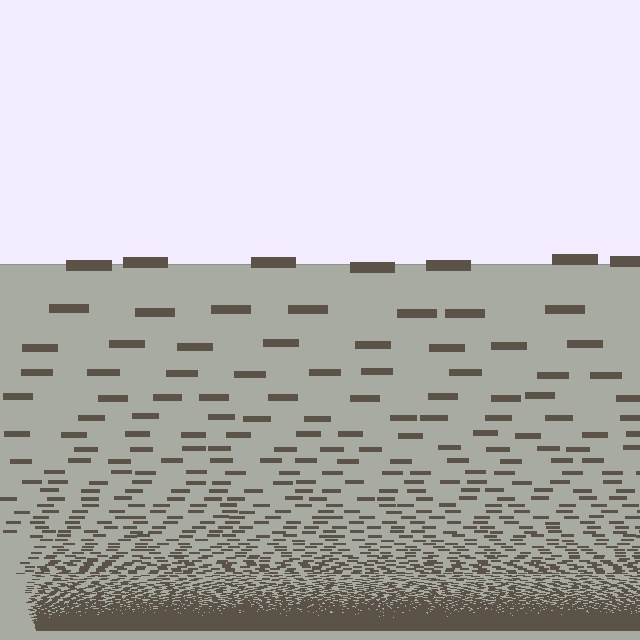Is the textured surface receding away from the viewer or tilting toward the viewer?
The surface appears to tilt toward the viewer. Texture elements get larger and sparser toward the top.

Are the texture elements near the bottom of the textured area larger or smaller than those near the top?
Smaller. The gradient is inverted — elements near the bottom are smaller and denser.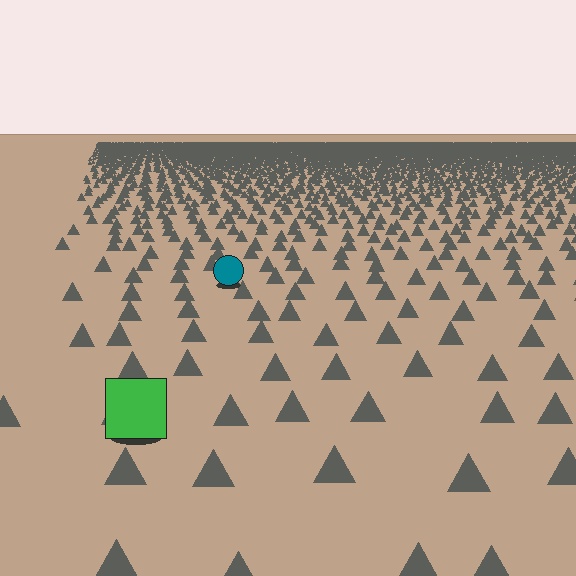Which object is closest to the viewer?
The green square is closest. The texture marks near it are larger and more spread out.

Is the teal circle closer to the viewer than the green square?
No. The green square is closer — you can tell from the texture gradient: the ground texture is coarser near it.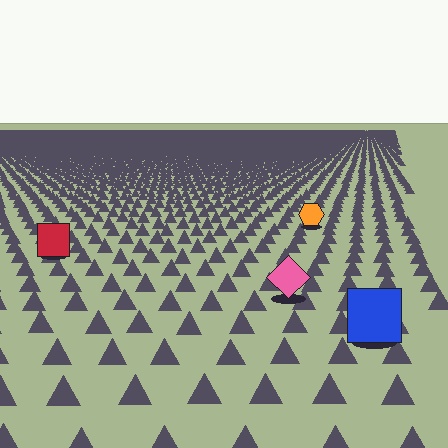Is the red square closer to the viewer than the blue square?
No. The blue square is closer — you can tell from the texture gradient: the ground texture is coarser near it.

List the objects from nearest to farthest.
From nearest to farthest: the blue square, the pink diamond, the red square, the orange hexagon.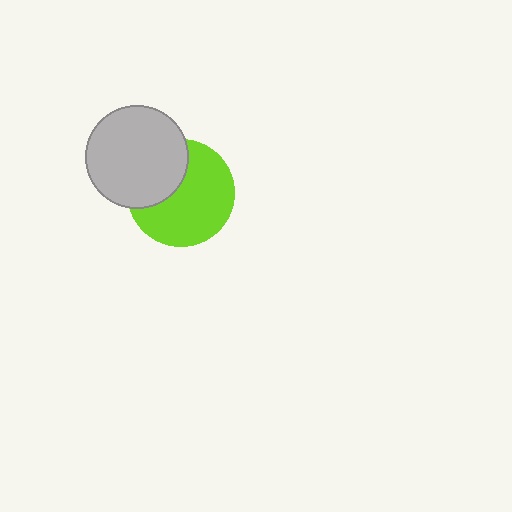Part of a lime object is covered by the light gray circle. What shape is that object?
It is a circle.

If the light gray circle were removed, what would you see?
You would see the complete lime circle.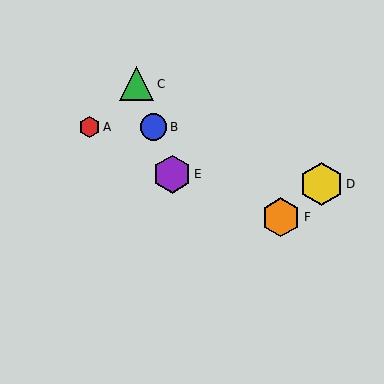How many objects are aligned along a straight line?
3 objects (B, C, E) are aligned along a straight line.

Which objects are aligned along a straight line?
Objects B, C, E are aligned along a straight line.